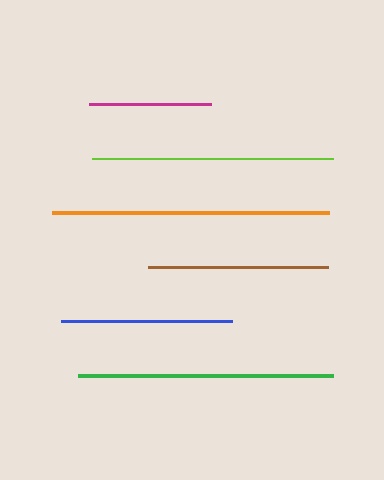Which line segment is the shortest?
The magenta line is the shortest at approximately 122 pixels.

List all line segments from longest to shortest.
From longest to shortest: orange, green, lime, brown, blue, magenta.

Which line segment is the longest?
The orange line is the longest at approximately 277 pixels.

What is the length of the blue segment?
The blue segment is approximately 171 pixels long.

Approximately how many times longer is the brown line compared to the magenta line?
The brown line is approximately 1.5 times the length of the magenta line.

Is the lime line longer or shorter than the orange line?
The orange line is longer than the lime line.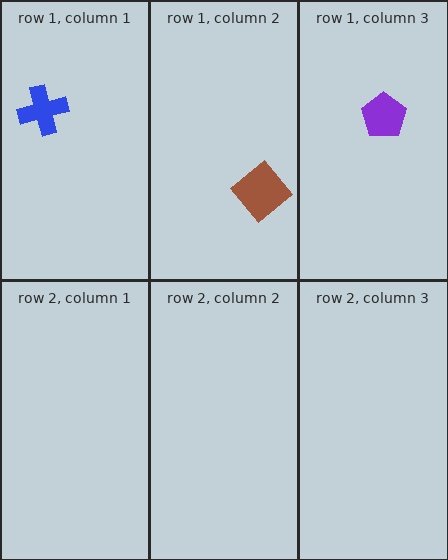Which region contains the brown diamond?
The row 1, column 2 region.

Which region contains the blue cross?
The row 1, column 1 region.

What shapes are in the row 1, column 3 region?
The purple pentagon.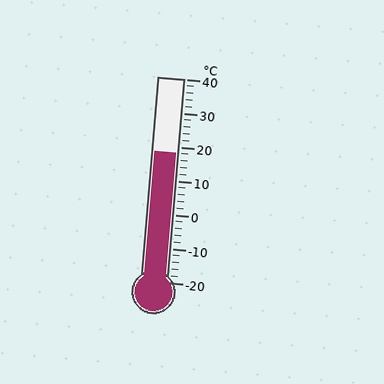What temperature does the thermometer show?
The thermometer shows approximately 18°C.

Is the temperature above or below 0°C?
The temperature is above 0°C.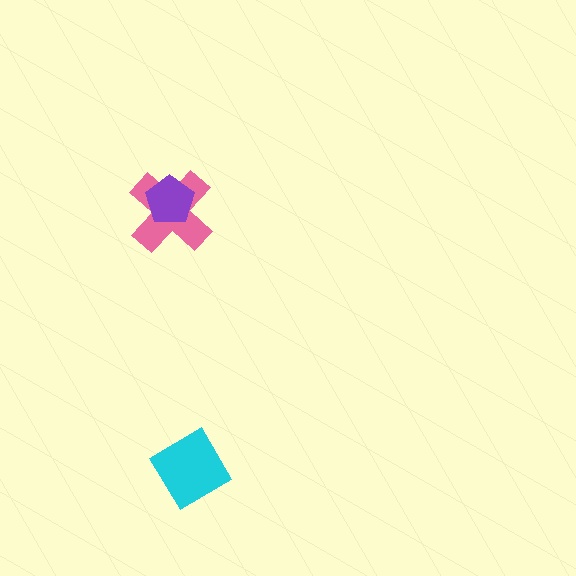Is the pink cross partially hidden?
Yes, it is partially covered by another shape.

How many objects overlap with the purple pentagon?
1 object overlaps with the purple pentagon.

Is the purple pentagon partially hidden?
No, no other shape covers it.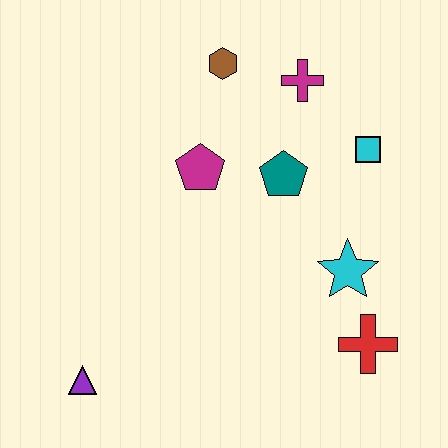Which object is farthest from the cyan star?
The purple triangle is farthest from the cyan star.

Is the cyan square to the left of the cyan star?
No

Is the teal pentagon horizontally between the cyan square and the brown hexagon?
Yes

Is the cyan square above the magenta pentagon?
Yes